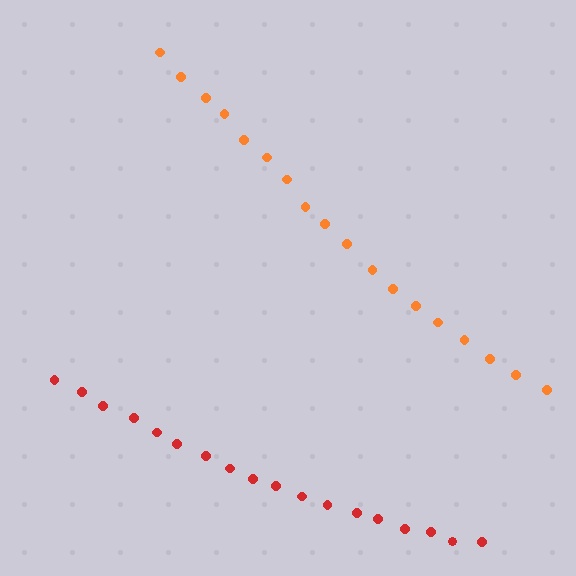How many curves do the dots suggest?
There are 2 distinct paths.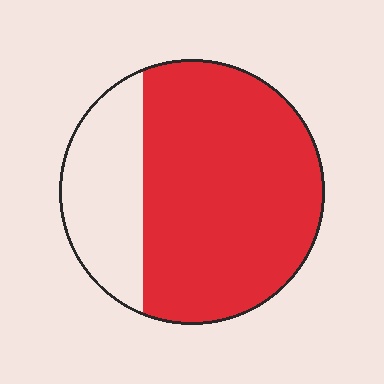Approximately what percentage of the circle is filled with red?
Approximately 75%.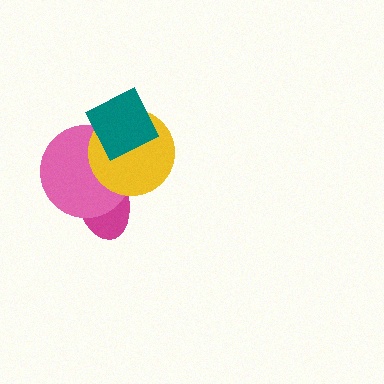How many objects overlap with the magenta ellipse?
2 objects overlap with the magenta ellipse.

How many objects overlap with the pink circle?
3 objects overlap with the pink circle.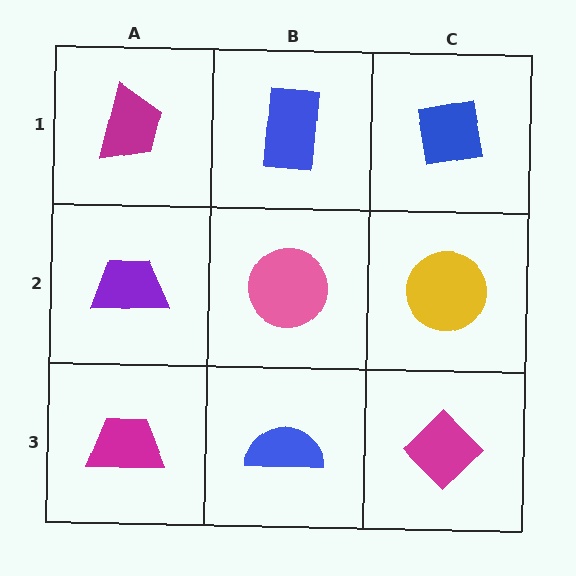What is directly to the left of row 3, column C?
A blue semicircle.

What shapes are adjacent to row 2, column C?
A blue square (row 1, column C), a magenta diamond (row 3, column C), a pink circle (row 2, column B).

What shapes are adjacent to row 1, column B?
A pink circle (row 2, column B), a magenta trapezoid (row 1, column A), a blue square (row 1, column C).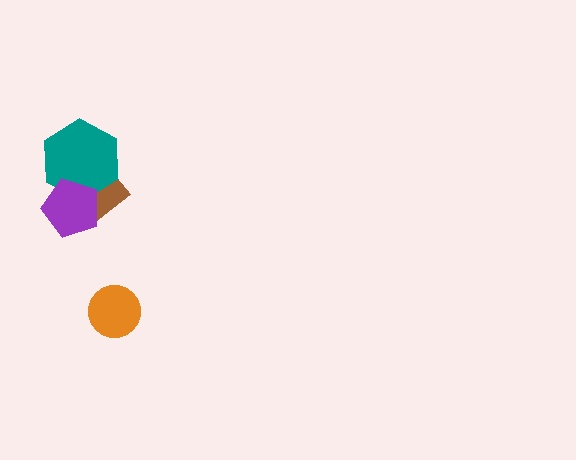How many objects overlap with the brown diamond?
2 objects overlap with the brown diamond.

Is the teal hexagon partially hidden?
Yes, it is partially covered by another shape.